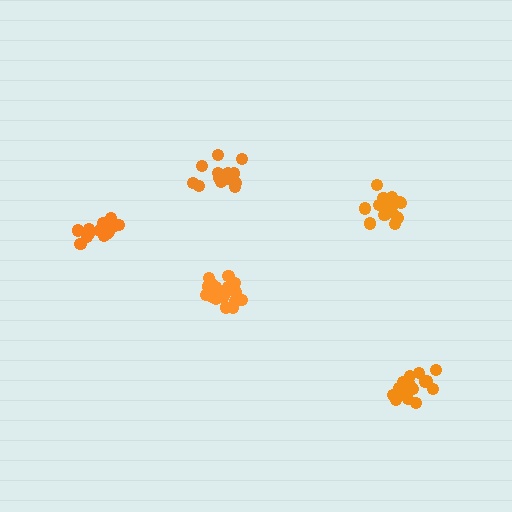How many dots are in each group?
Group 1: 16 dots, Group 2: 18 dots, Group 3: 14 dots, Group 4: 15 dots, Group 5: 17 dots (80 total).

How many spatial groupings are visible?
There are 5 spatial groupings.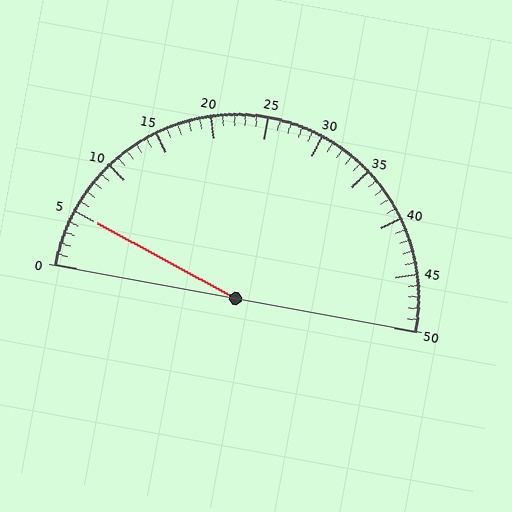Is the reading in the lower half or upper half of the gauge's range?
The reading is in the lower half of the range (0 to 50).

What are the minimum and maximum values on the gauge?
The gauge ranges from 0 to 50.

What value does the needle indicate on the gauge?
The needle indicates approximately 5.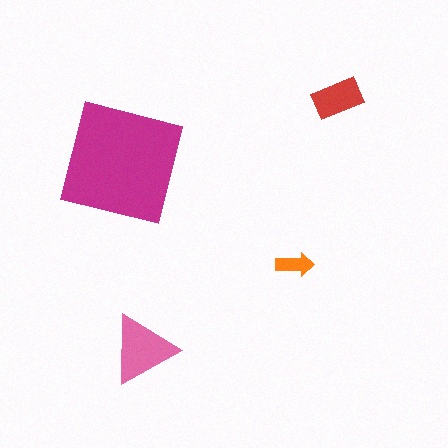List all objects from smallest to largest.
The orange arrow, the red rectangle, the pink triangle, the magenta square.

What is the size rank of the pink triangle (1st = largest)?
2nd.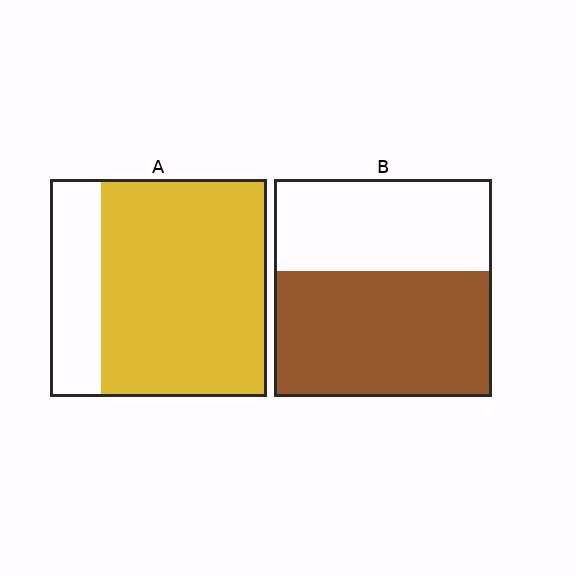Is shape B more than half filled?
Yes.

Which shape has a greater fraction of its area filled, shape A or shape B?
Shape A.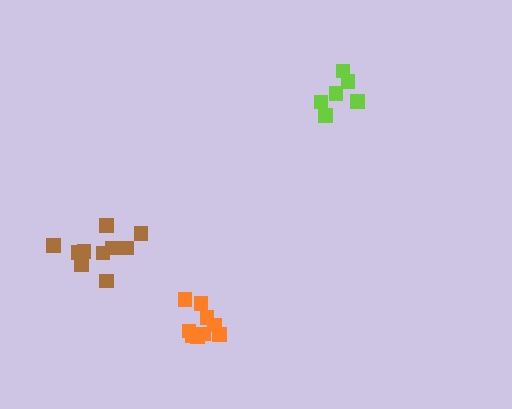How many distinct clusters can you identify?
There are 3 distinct clusters.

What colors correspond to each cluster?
The clusters are colored: brown, lime, orange.